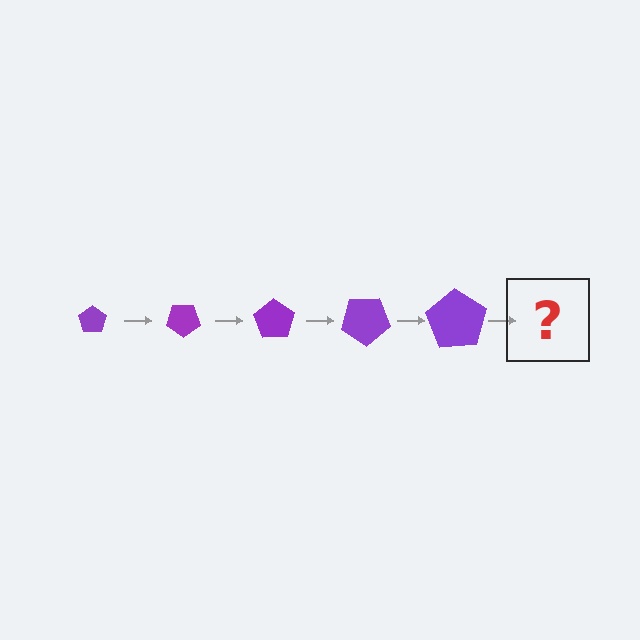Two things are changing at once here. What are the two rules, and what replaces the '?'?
The two rules are that the pentagon grows larger each step and it rotates 35 degrees each step. The '?' should be a pentagon, larger than the previous one and rotated 175 degrees from the start.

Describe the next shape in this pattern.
It should be a pentagon, larger than the previous one and rotated 175 degrees from the start.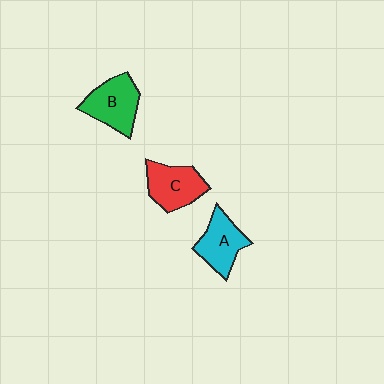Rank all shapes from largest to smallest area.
From largest to smallest: B (green), C (red), A (cyan).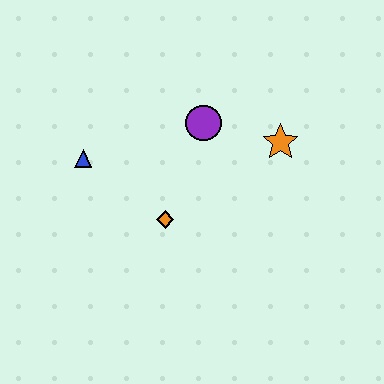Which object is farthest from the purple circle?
The blue triangle is farthest from the purple circle.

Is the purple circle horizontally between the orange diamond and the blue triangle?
No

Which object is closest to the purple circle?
The orange star is closest to the purple circle.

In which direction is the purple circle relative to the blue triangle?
The purple circle is to the right of the blue triangle.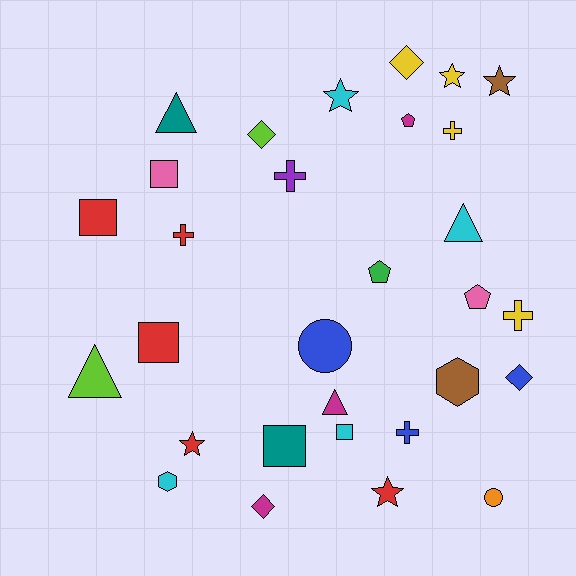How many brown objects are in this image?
There are 2 brown objects.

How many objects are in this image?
There are 30 objects.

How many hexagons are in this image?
There are 2 hexagons.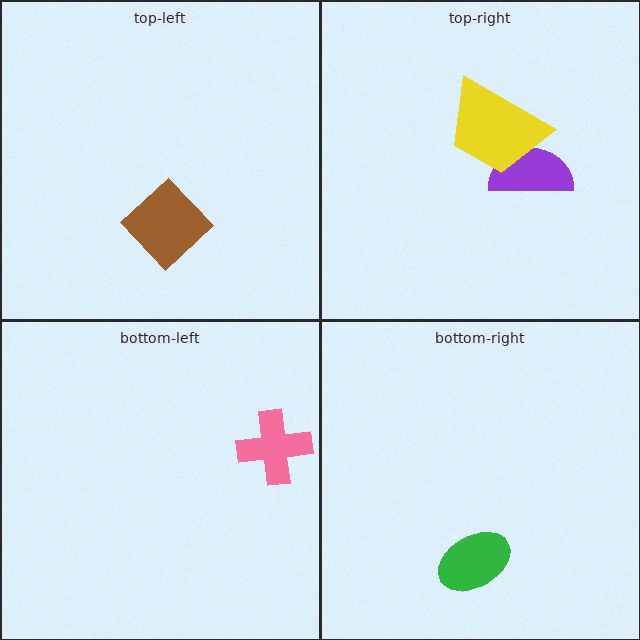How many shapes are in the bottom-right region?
1.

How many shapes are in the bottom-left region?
1.